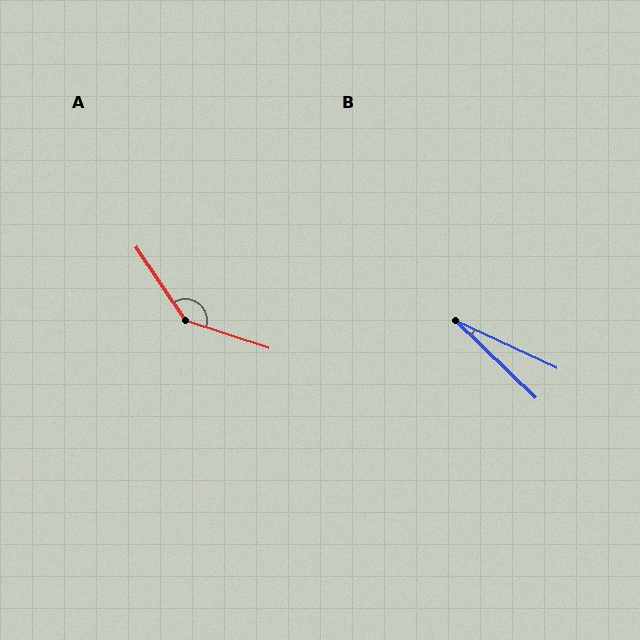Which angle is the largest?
A, at approximately 142 degrees.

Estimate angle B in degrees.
Approximately 19 degrees.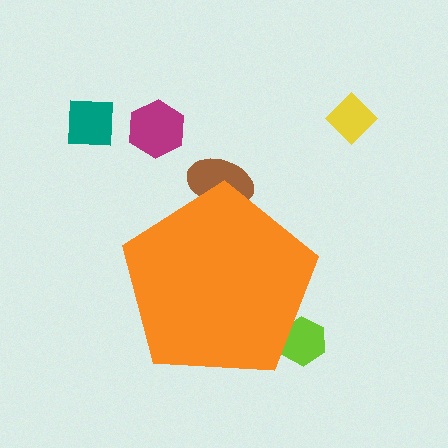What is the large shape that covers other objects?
An orange pentagon.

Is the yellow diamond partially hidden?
No, the yellow diamond is fully visible.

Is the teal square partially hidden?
No, the teal square is fully visible.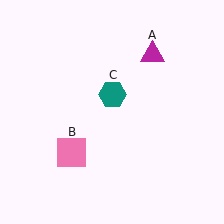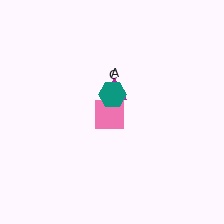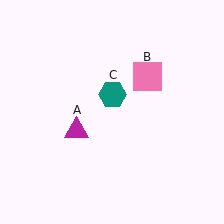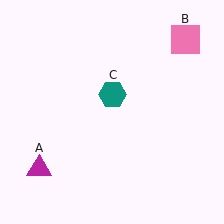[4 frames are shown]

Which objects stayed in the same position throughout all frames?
Teal hexagon (object C) remained stationary.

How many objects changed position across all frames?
2 objects changed position: magenta triangle (object A), pink square (object B).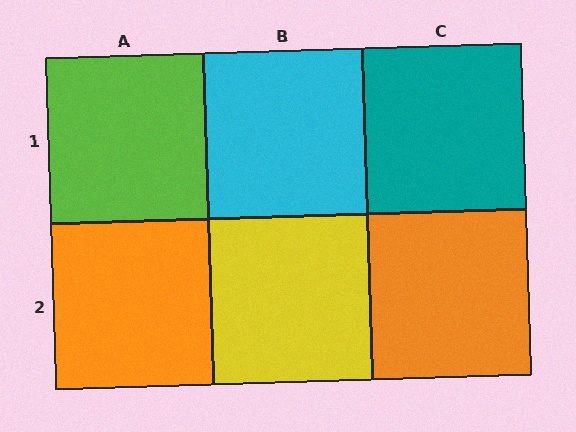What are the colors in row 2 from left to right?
Orange, yellow, orange.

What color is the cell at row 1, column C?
Teal.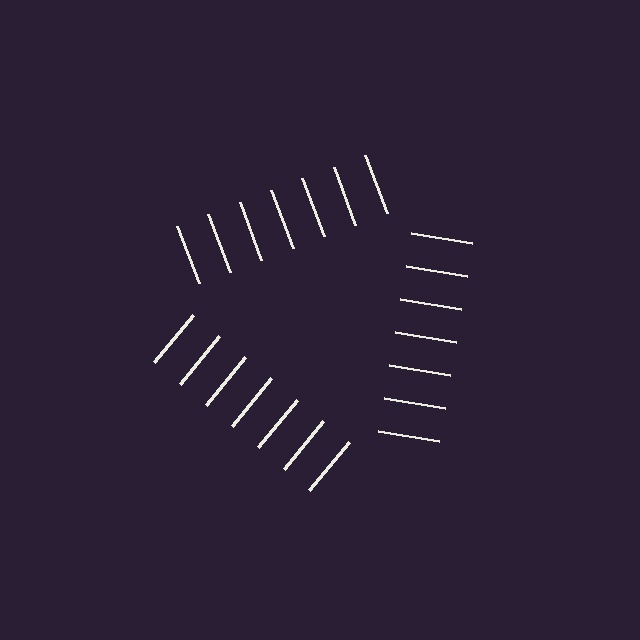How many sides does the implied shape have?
3 sides — the line-ends trace a triangle.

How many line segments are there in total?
21 — 7 along each of the 3 edges.